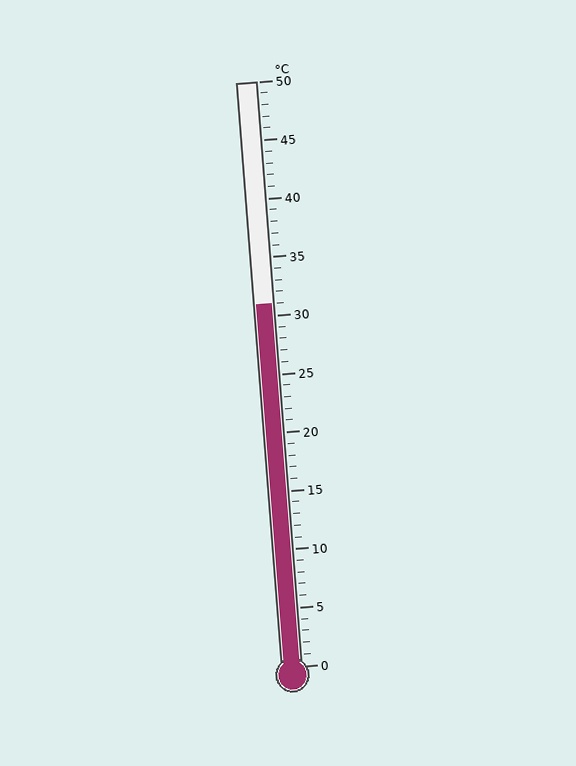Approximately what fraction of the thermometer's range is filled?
The thermometer is filled to approximately 60% of its range.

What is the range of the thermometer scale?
The thermometer scale ranges from 0°C to 50°C.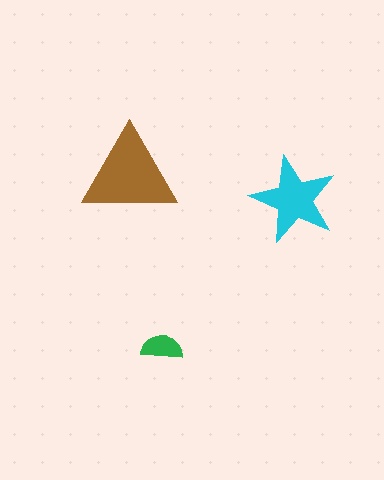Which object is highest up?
The brown triangle is topmost.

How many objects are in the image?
There are 3 objects in the image.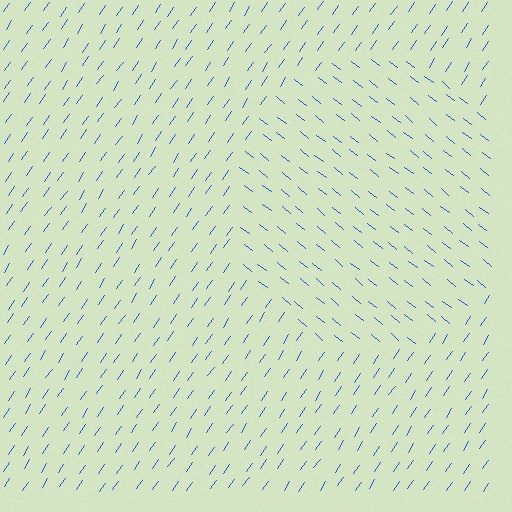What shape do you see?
I see a circle.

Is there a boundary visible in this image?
Yes, there is a texture boundary formed by a change in line orientation.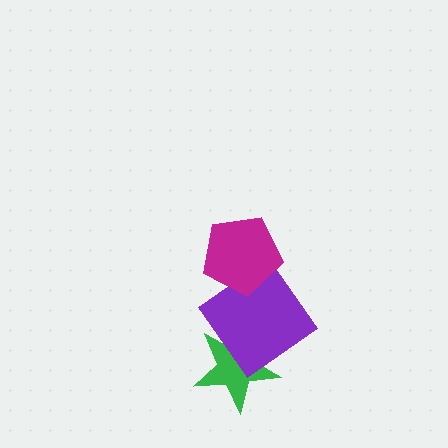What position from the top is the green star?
The green star is 3rd from the top.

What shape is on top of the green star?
The purple diamond is on top of the green star.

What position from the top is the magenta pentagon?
The magenta pentagon is 1st from the top.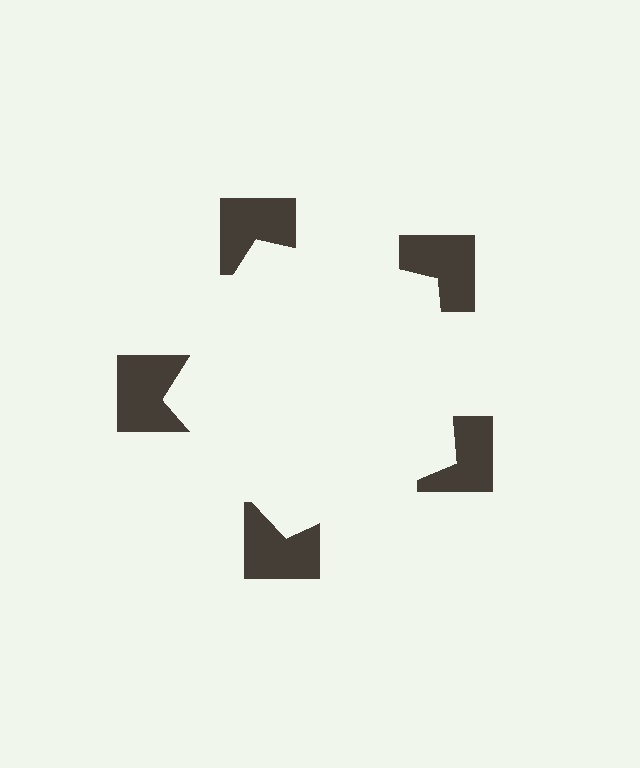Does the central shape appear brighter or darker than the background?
It typically appears slightly brighter than the background, even though no actual brightness change is drawn.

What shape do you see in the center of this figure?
An illusory pentagon — its edges are inferred from the aligned wedge cuts in the notched squares, not physically drawn.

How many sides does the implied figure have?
5 sides.